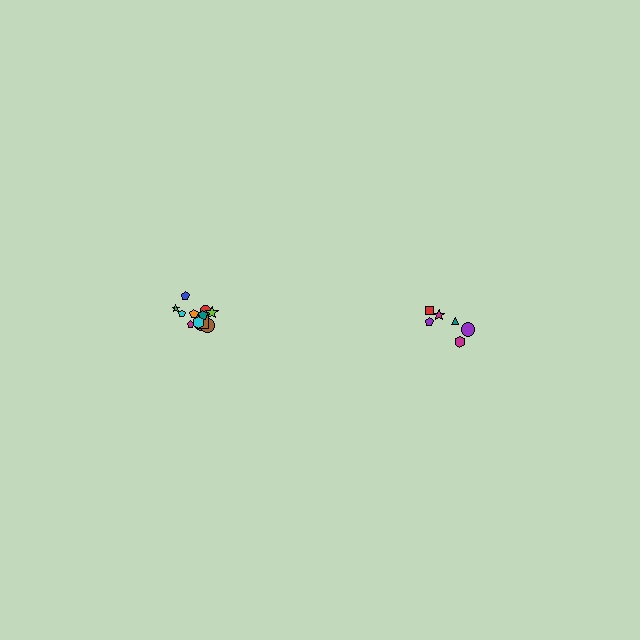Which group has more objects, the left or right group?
The left group.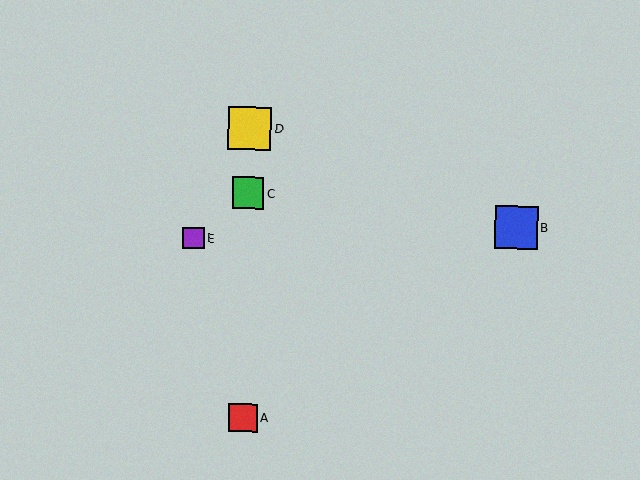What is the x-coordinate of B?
Object B is at x≈516.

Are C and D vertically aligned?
Yes, both are at x≈248.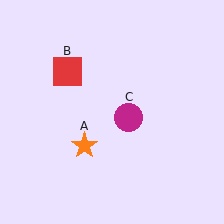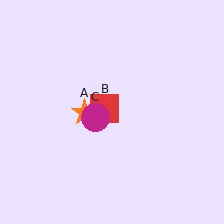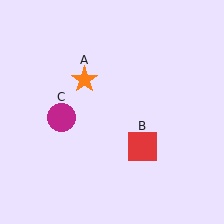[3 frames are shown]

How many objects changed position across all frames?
3 objects changed position: orange star (object A), red square (object B), magenta circle (object C).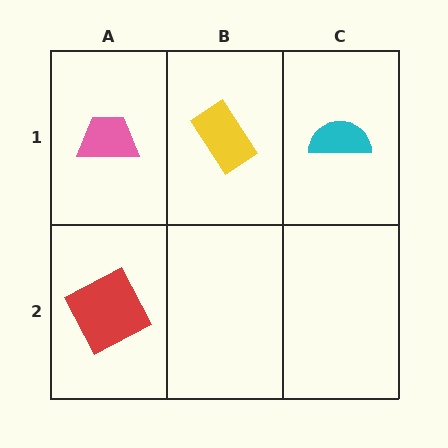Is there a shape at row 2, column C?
No, that cell is empty.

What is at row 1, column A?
A pink trapezoid.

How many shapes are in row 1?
3 shapes.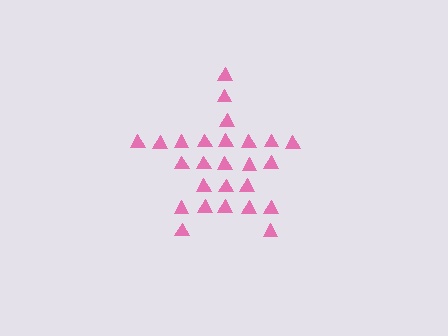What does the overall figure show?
The overall figure shows a star.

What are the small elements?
The small elements are triangles.